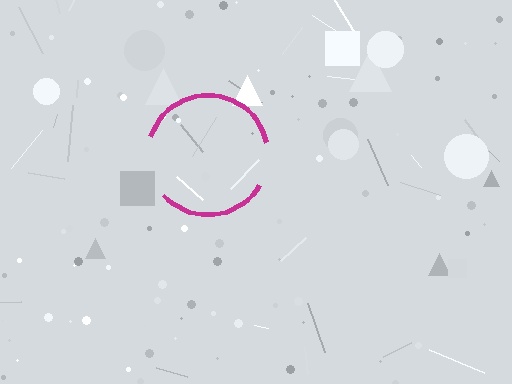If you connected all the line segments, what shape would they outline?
They would outline a circle.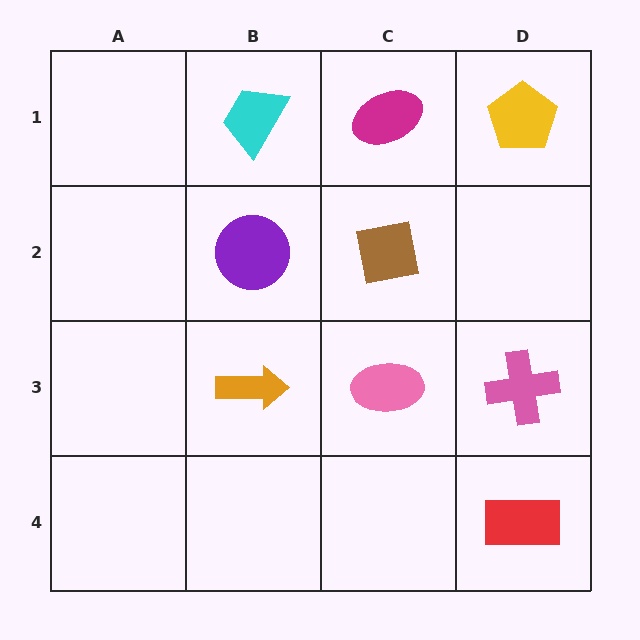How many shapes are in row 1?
3 shapes.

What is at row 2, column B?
A purple circle.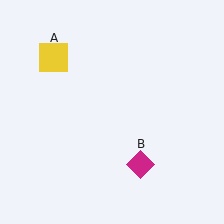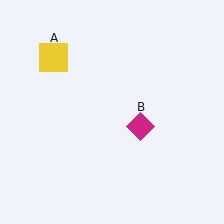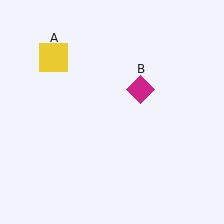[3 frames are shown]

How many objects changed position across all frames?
1 object changed position: magenta diamond (object B).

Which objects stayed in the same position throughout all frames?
Yellow square (object A) remained stationary.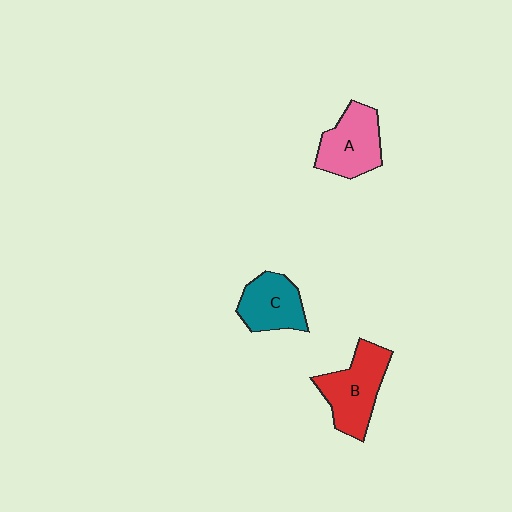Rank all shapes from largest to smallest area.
From largest to smallest: B (red), A (pink), C (teal).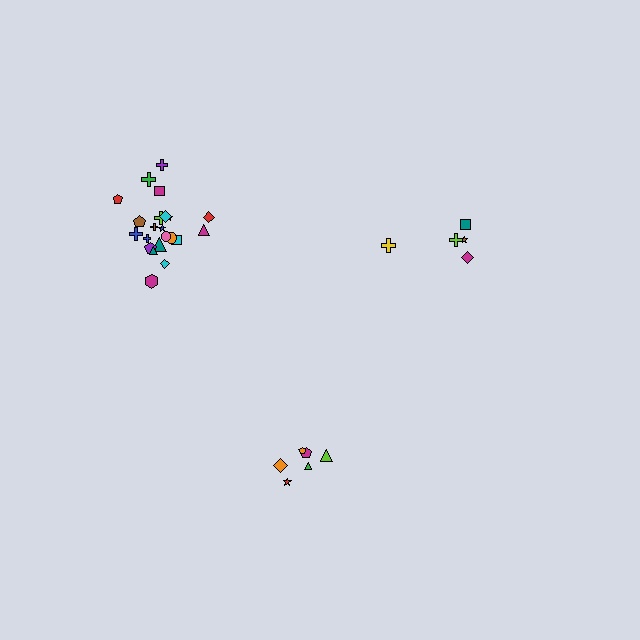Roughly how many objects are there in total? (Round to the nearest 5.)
Roughly 35 objects in total.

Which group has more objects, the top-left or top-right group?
The top-left group.